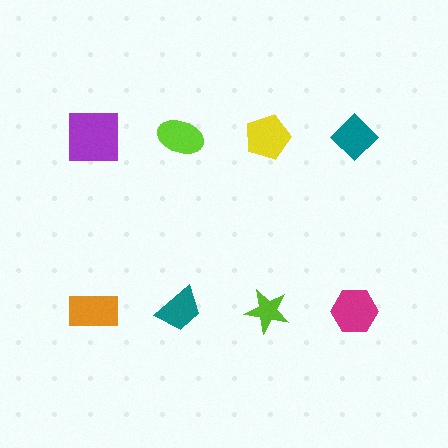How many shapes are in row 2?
4 shapes.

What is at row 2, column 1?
An orange rectangle.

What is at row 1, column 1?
A purple square.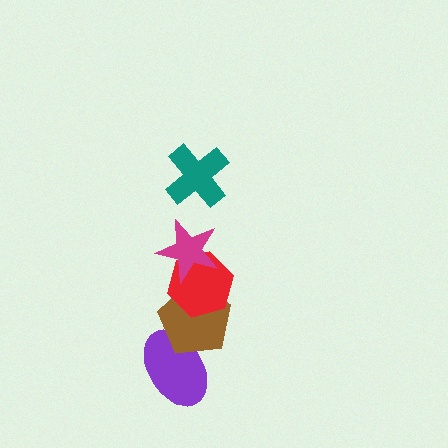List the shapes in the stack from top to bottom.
From top to bottom: the teal cross, the magenta star, the red hexagon, the brown pentagon, the purple ellipse.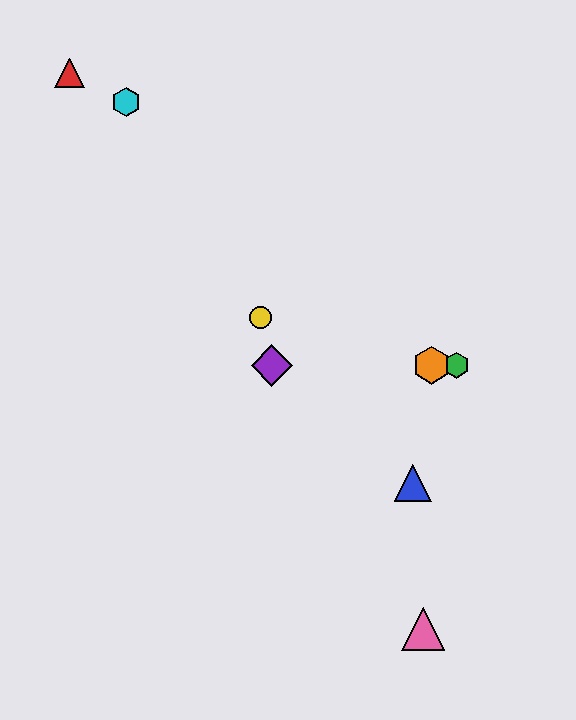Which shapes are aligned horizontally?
The green hexagon, the purple diamond, the orange hexagon are aligned horizontally.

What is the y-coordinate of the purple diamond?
The purple diamond is at y≈365.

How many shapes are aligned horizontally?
3 shapes (the green hexagon, the purple diamond, the orange hexagon) are aligned horizontally.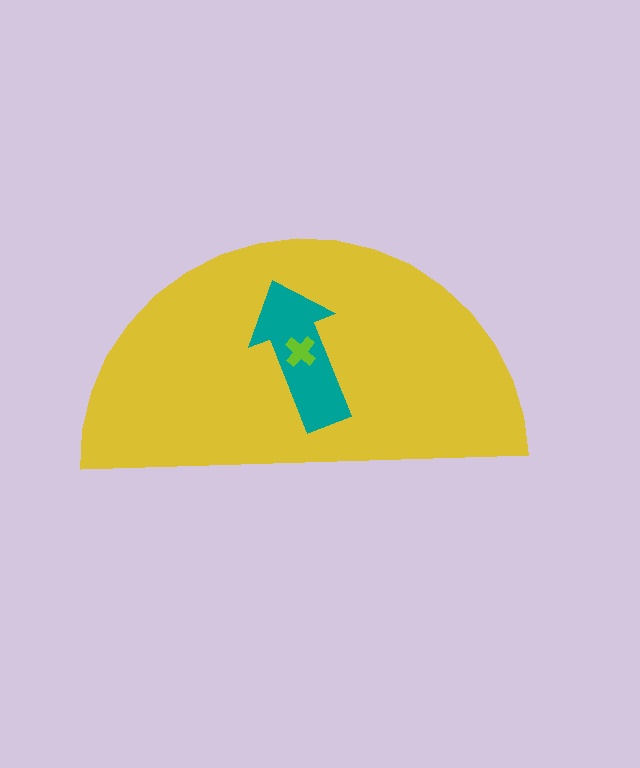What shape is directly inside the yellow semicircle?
The teal arrow.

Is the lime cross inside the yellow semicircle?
Yes.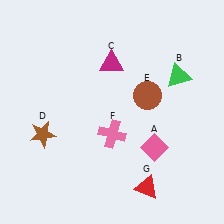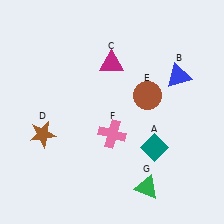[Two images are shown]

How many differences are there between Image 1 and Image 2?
There are 3 differences between the two images.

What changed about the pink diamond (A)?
In Image 1, A is pink. In Image 2, it changed to teal.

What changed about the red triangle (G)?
In Image 1, G is red. In Image 2, it changed to green.